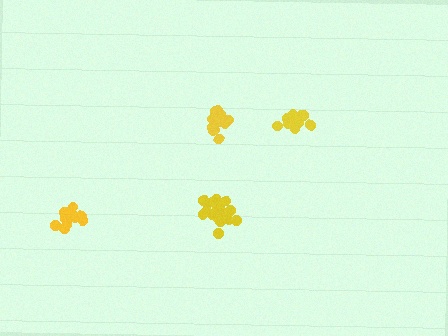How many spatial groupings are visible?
There are 4 spatial groupings.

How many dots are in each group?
Group 1: 19 dots, Group 2: 16 dots, Group 3: 15 dots, Group 4: 16 dots (66 total).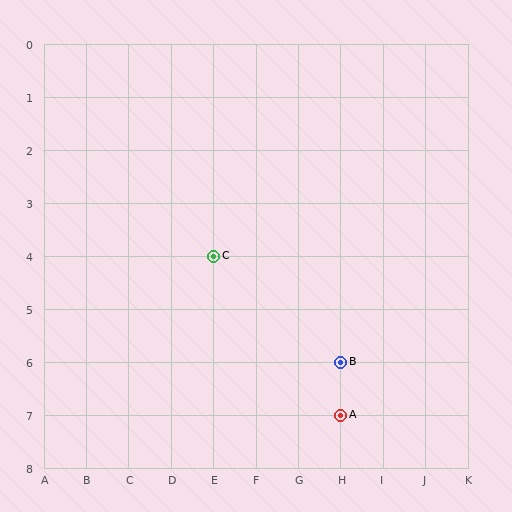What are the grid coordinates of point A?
Point A is at grid coordinates (H, 7).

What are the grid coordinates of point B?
Point B is at grid coordinates (H, 6).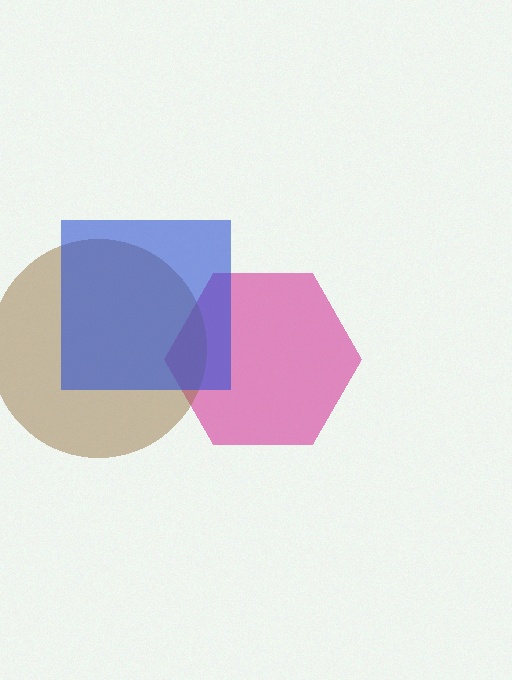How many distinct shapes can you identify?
There are 3 distinct shapes: a magenta hexagon, a brown circle, a blue square.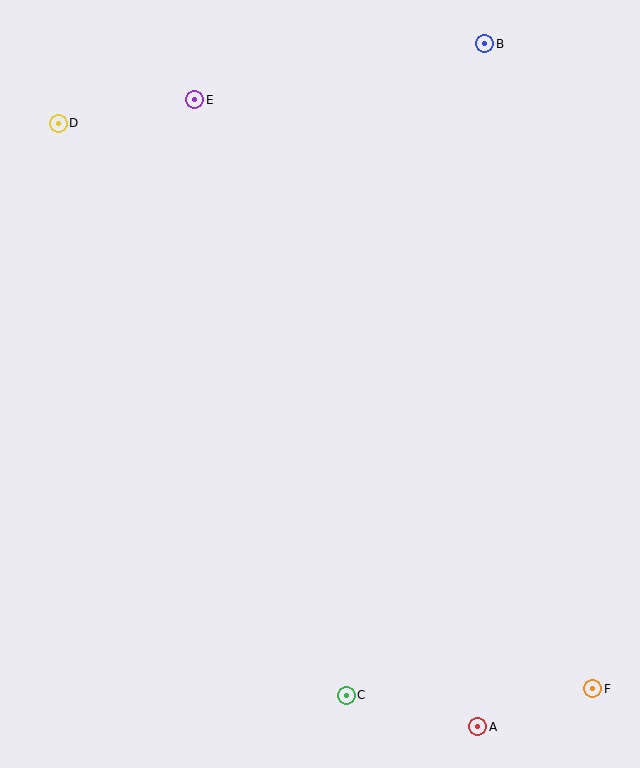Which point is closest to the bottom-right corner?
Point F is closest to the bottom-right corner.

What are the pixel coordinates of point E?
Point E is at (195, 100).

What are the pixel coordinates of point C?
Point C is at (346, 695).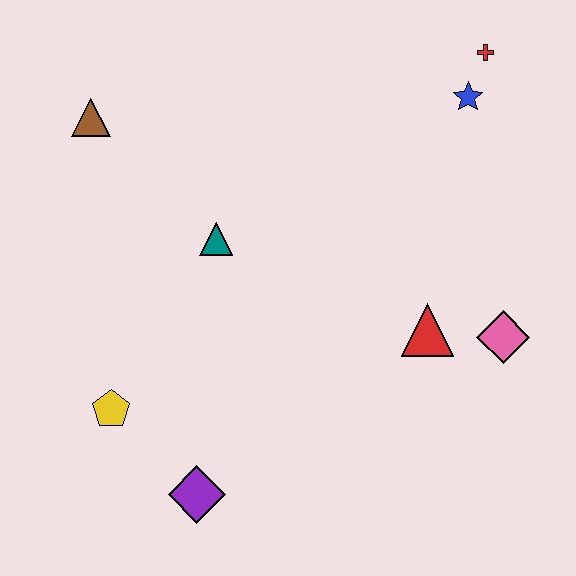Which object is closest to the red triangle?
The pink diamond is closest to the red triangle.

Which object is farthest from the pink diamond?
The brown triangle is farthest from the pink diamond.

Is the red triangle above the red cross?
No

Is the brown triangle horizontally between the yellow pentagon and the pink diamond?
No